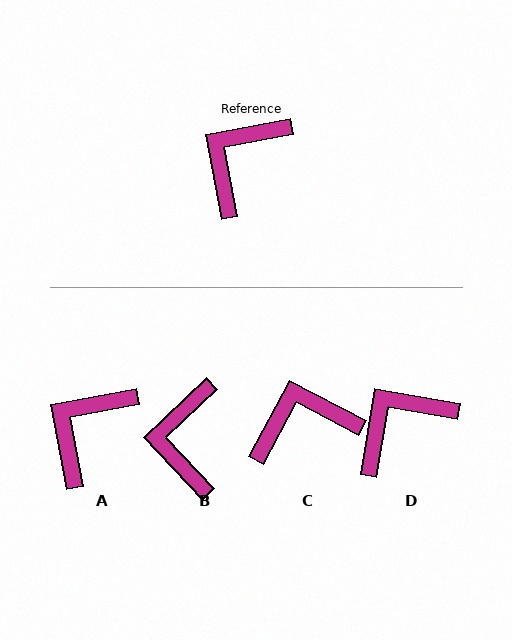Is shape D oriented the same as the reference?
No, it is off by about 20 degrees.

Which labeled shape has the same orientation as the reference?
A.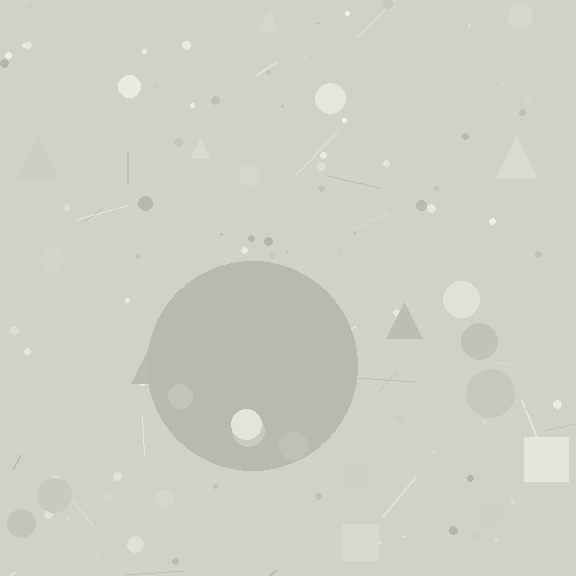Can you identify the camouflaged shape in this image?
The camouflaged shape is a circle.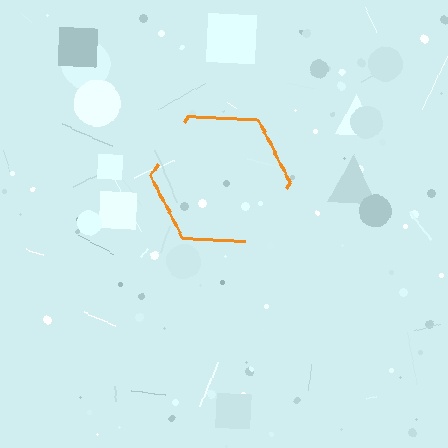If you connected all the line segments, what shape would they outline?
They would outline a hexagon.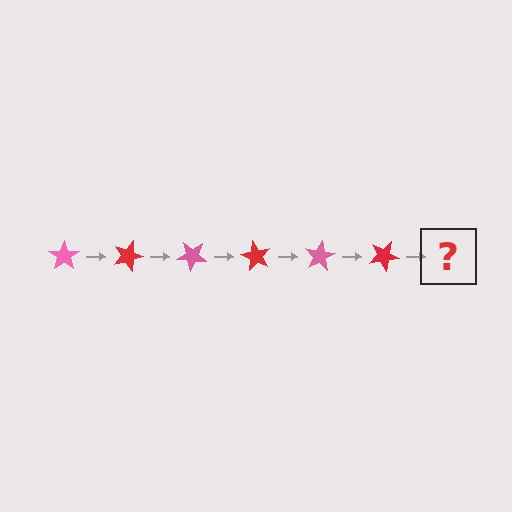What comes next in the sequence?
The next element should be a pink star, rotated 120 degrees from the start.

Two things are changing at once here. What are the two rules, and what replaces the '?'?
The two rules are that it rotates 20 degrees each step and the color cycles through pink and red. The '?' should be a pink star, rotated 120 degrees from the start.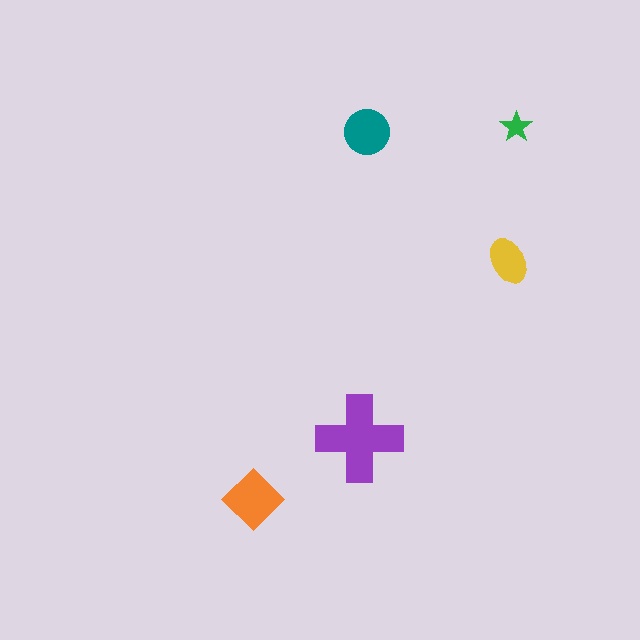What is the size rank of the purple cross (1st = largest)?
1st.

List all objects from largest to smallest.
The purple cross, the orange diamond, the teal circle, the yellow ellipse, the green star.